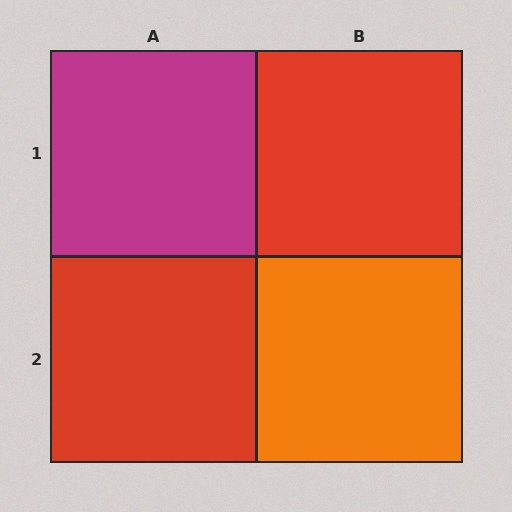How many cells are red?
2 cells are red.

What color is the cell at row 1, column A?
Magenta.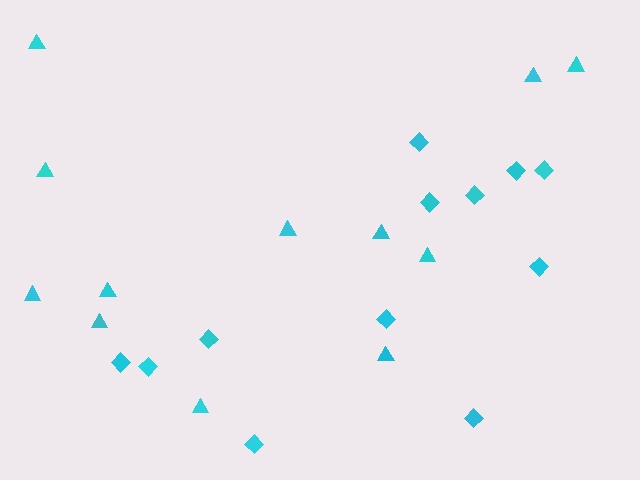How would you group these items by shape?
There are 2 groups: one group of triangles (12) and one group of diamonds (12).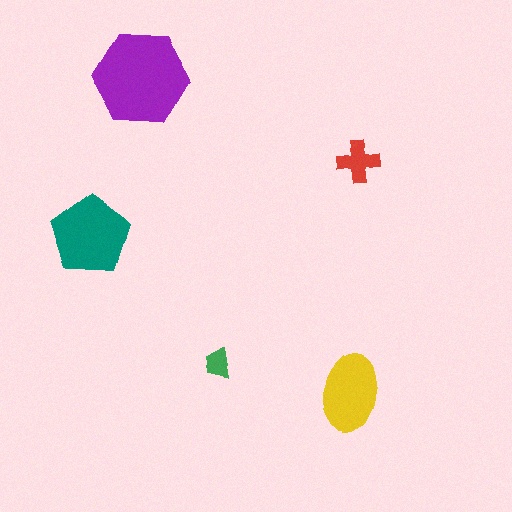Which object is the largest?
The purple hexagon.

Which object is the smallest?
The green trapezoid.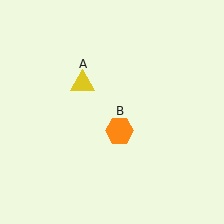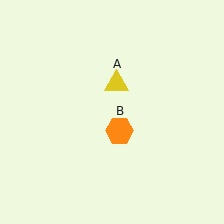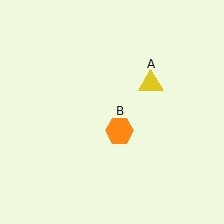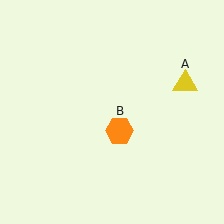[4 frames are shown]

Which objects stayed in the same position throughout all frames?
Orange hexagon (object B) remained stationary.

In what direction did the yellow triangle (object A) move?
The yellow triangle (object A) moved right.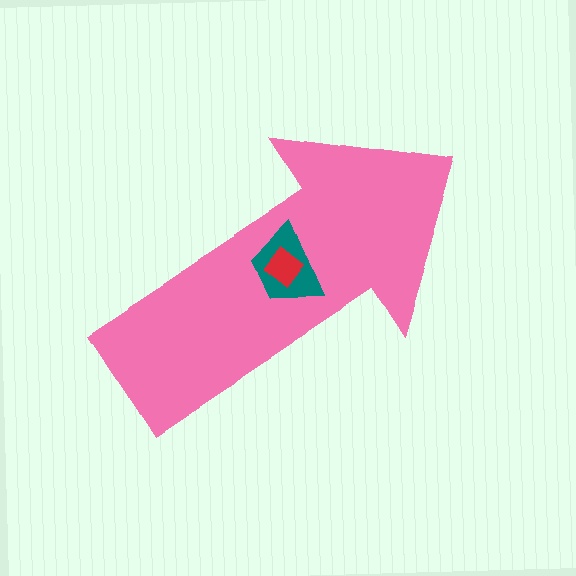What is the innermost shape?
The red diamond.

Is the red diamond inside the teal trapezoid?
Yes.